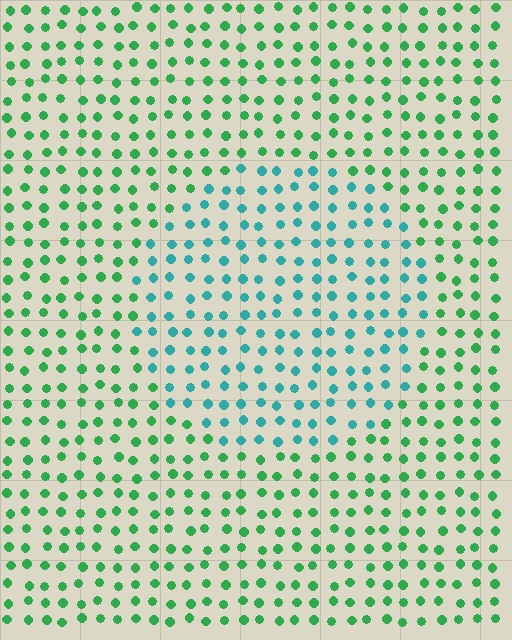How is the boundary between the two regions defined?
The boundary is defined purely by a slight shift in hue (about 43 degrees). Spacing, size, and orientation are identical on both sides.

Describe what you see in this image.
The image is filled with small green elements in a uniform arrangement. A circle-shaped region is visible where the elements are tinted to a slightly different hue, forming a subtle color boundary.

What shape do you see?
I see a circle.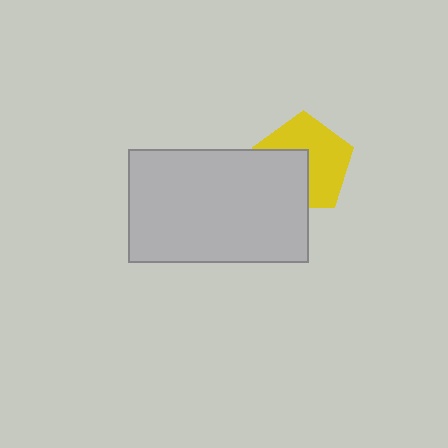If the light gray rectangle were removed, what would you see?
You would see the complete yellow pentagon.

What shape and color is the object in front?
The object in front is a light gray rectangle.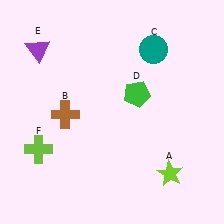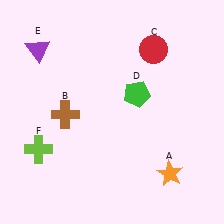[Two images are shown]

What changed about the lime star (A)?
In Image 1, A is lime. In Image 2, it changed to orange.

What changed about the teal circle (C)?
In Image 1, C is teal. In Image 2, it changed to red.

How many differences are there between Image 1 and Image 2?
There are 2 differences between the two images.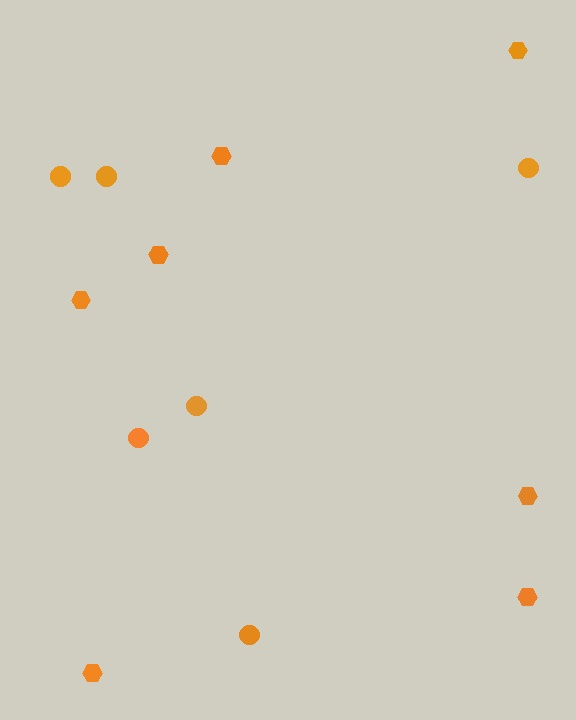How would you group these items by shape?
There are 2 groups: one group of circles (6) and one group of hexagons (7).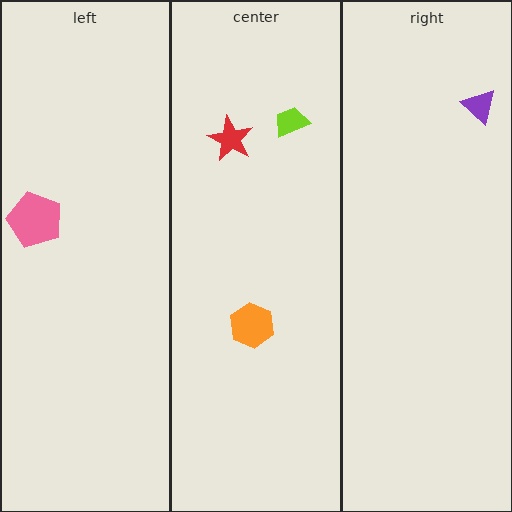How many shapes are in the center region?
3.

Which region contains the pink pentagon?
The left region.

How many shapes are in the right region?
1.